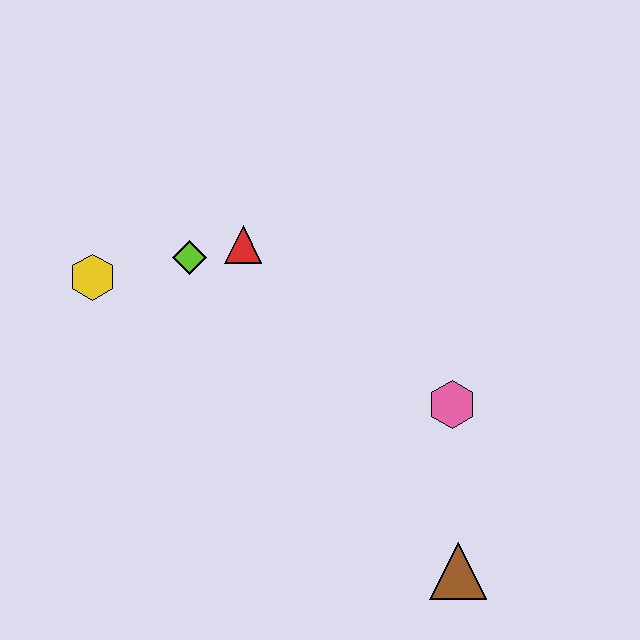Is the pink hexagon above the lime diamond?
No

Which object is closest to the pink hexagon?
The brown triangle is closest to the pink hexagon.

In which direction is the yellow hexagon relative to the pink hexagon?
The yellow hexagon is to the left of the pink hexagon.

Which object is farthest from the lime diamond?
The brown triangle is farthest from the lime diamond.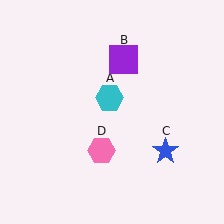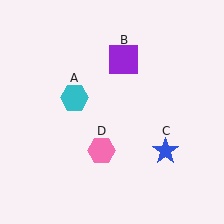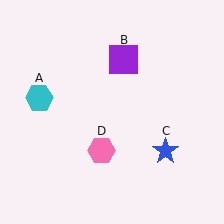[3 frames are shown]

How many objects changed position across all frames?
1 object changed position: cyan hexagon (object A).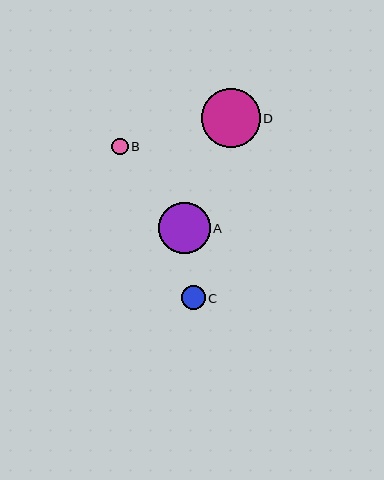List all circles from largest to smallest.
From largest to smallest: D, A, C, B.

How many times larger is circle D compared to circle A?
Circle D is approximately 1.1 times the size of circle A.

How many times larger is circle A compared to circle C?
Circle A is approximately 2.2 times the size of circle C.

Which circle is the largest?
Circle D is the largest with a size of approximately 59 pixels.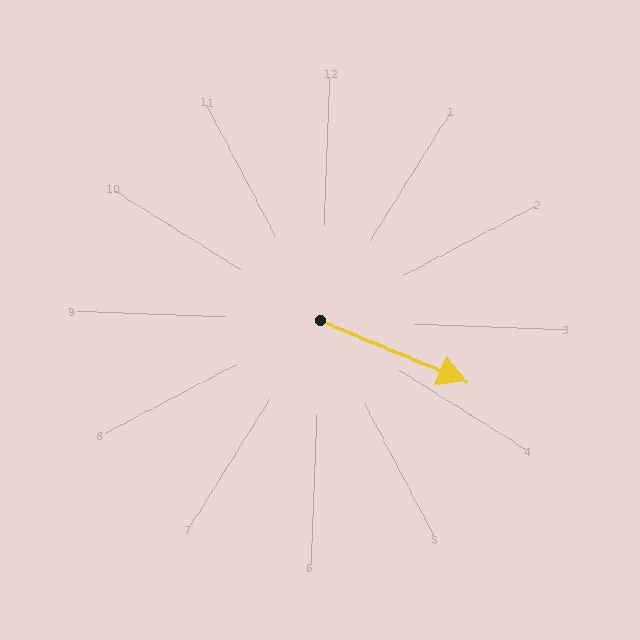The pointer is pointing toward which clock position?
Roughly 4 o'clock.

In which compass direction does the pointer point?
East.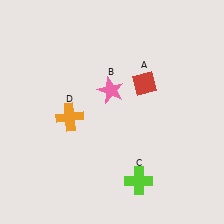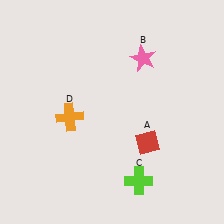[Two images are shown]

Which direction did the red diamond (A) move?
The red diamond (A) moved down.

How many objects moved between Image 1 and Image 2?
2 objects moved between the two images.